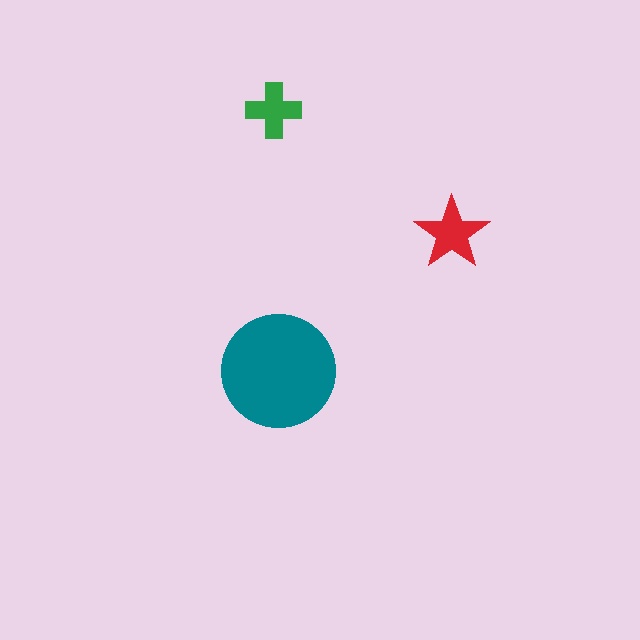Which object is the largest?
The teal circle.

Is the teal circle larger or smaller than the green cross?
Larger.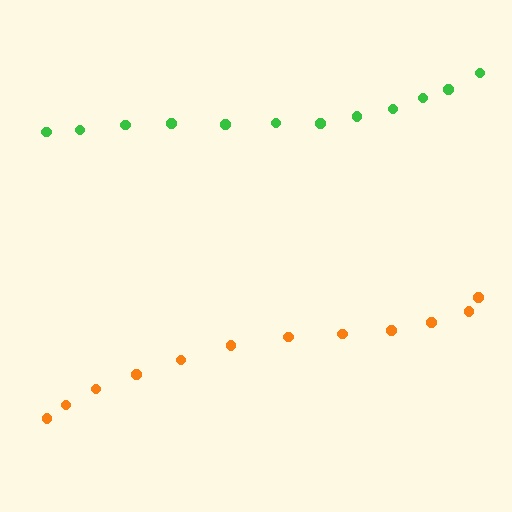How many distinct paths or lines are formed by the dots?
There are 2 distinct paths.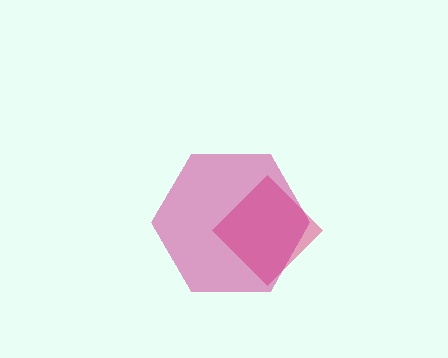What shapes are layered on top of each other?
The layered shapes are: a pink diamond, a magenta hexagon.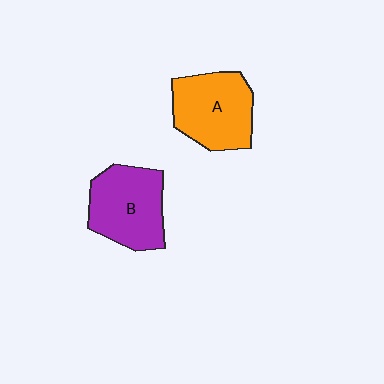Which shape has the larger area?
Shape B (purple).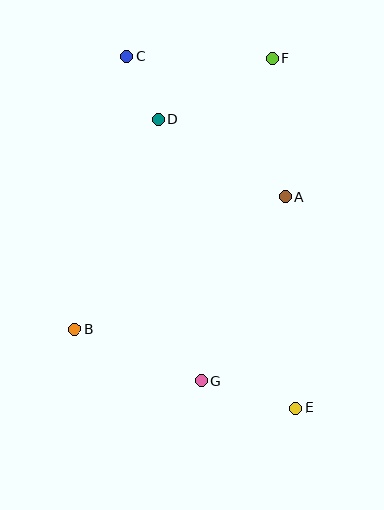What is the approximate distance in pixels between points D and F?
The distance between D and F is approximately 129 pixels.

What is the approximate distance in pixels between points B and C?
The distance between B and C is approximately 278 pixels.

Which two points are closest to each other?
Points C and D are closest to each other.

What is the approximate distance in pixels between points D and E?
The distance between D and E is approximately 319 pixels.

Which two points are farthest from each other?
Points C and E are farthest from each other.